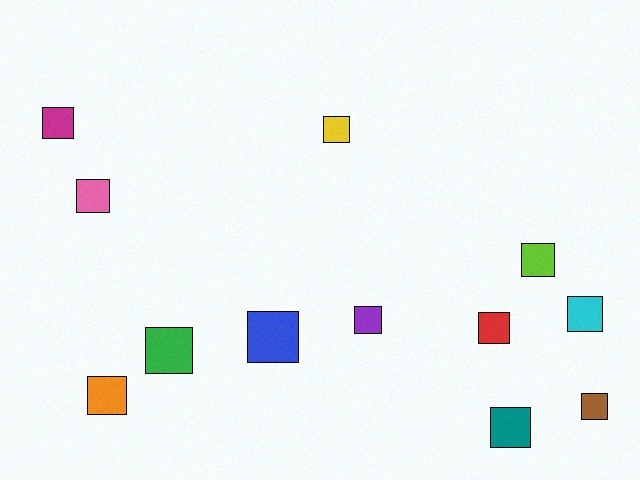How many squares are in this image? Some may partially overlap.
There are 12 squares.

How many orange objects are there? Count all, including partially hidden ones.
There is 1 orange object.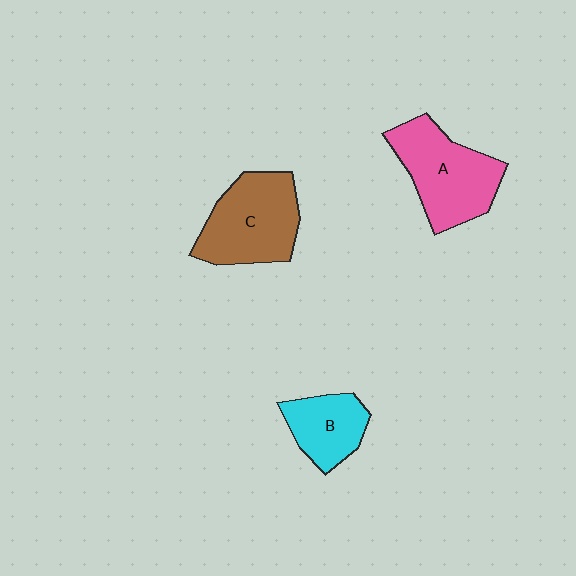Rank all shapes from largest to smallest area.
From largest to smallest: A (pink), C (brown), B (cyan).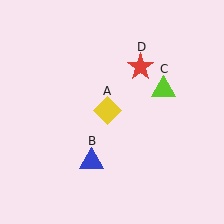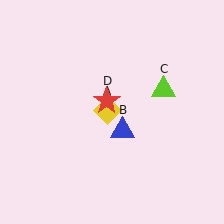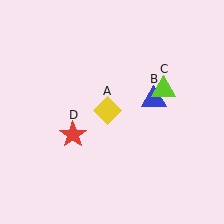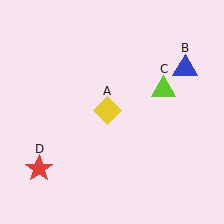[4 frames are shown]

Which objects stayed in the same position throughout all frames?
Yellow diamond (object A) and lime triangle (object C) remained stationary.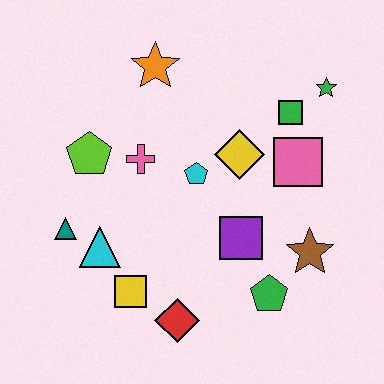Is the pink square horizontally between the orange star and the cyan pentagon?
No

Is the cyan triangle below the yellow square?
No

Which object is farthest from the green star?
The teal triangle is farthest from the green star.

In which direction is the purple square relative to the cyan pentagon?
The purple square is below the cyan pentagon.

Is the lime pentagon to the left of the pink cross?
Yes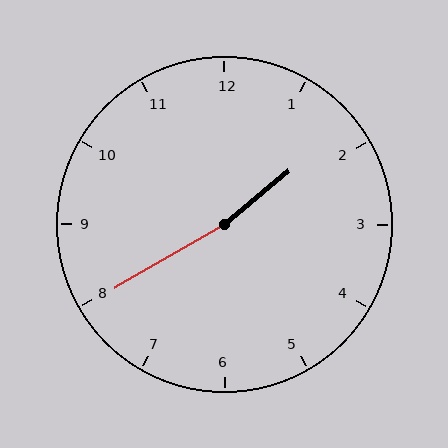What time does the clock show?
1:40.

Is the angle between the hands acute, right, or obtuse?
It is obtuse.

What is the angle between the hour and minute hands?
Approximately 170 degrees.